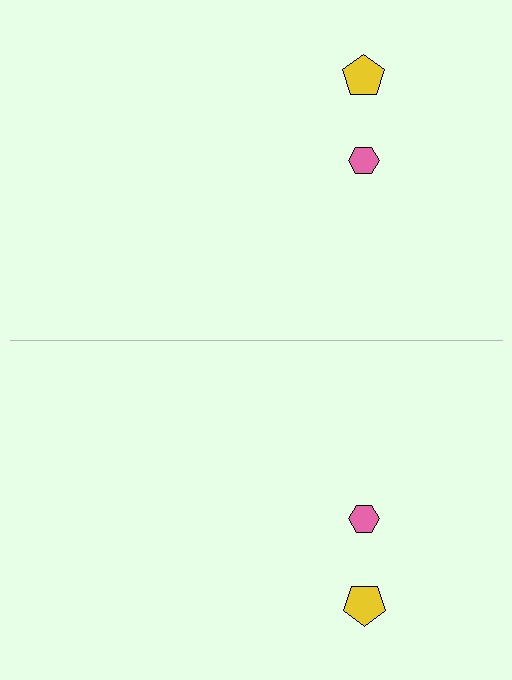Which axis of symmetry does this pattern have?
The pattern has a horizontal axis of symmetry running through the center of the image.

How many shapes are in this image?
There are 4 shapes in this image.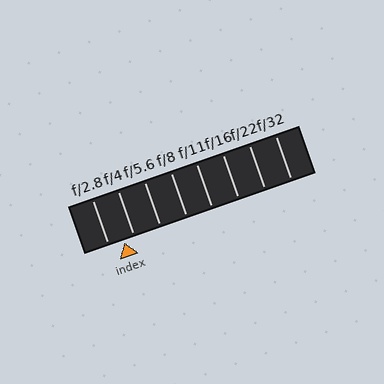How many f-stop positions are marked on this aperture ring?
There are 8 f-stop positions marked.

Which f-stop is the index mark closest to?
The index mark is closest to f/4.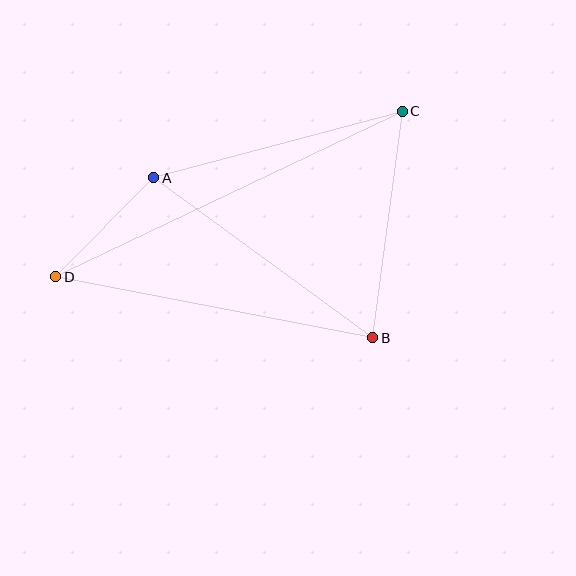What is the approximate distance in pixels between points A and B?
The distance between A and B is approximately 271 pixels.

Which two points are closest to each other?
Points A and D are closest to each other.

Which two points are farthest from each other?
Points C and D are farthest from each other.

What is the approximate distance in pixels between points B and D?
The distance between B and D is approximately 323 pixels.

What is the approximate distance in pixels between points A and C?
The distance between A and C is approximately 257 pixels.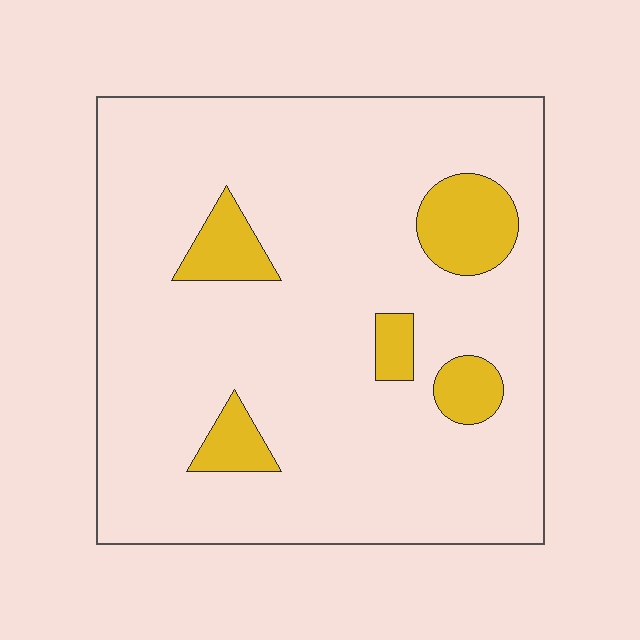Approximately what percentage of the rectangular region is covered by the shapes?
Approximately 10%.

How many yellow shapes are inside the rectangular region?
5.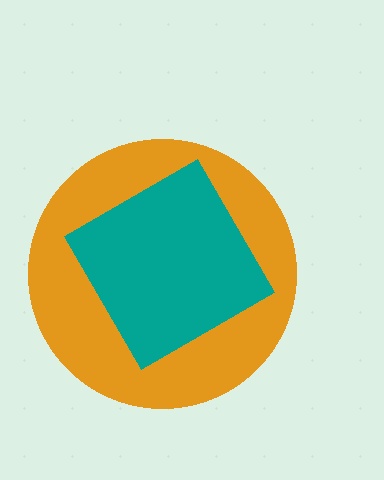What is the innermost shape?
The teal square.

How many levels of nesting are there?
2.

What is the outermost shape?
The orange circle.